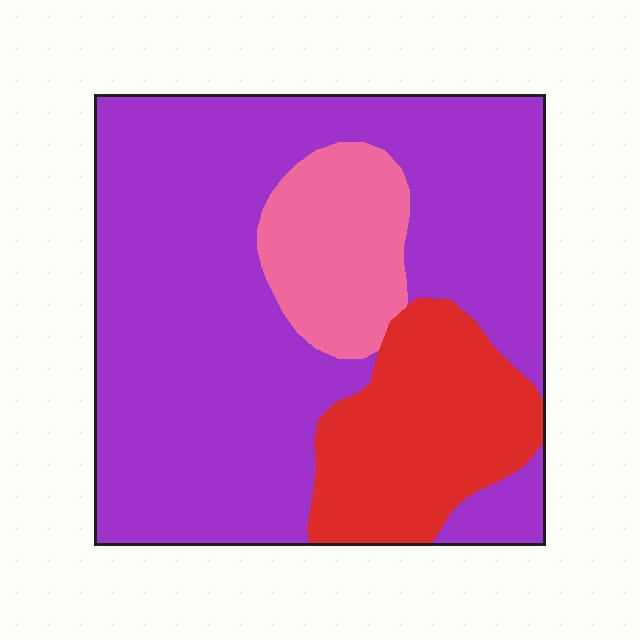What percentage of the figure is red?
Red covers roughly 20% of the figure.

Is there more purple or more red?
Purple.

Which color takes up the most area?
Purple, at roughly 70%.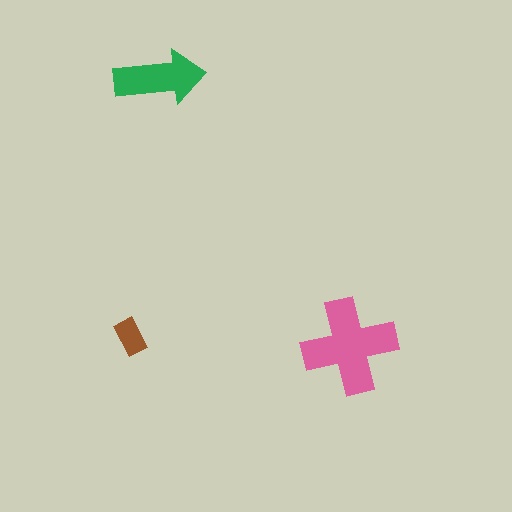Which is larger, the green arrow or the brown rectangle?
The green arrow.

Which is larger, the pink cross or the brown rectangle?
The pink cross.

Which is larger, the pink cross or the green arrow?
The pink cross.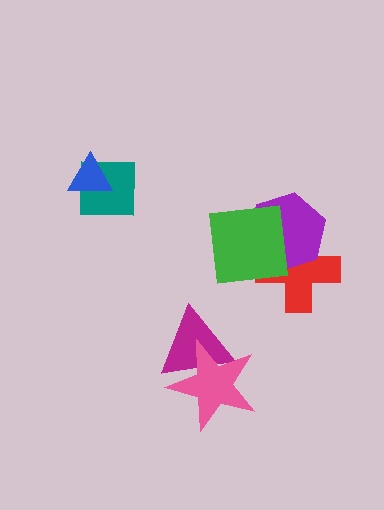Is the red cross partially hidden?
Yes, it is partially covered by another shape.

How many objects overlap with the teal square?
1 object overlaps with the teal square.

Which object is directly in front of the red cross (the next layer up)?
The purple hexagon is directly in front of the red cross.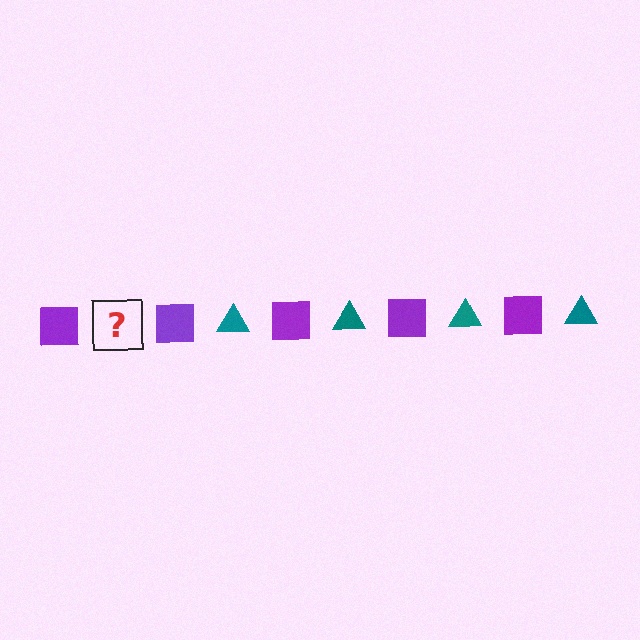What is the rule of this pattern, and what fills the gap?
The rule is that the pattern alternates between purple square and teal triangle. The gap should be filled with a teal triangle.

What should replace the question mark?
The question mark should be replaced with a teal triangle.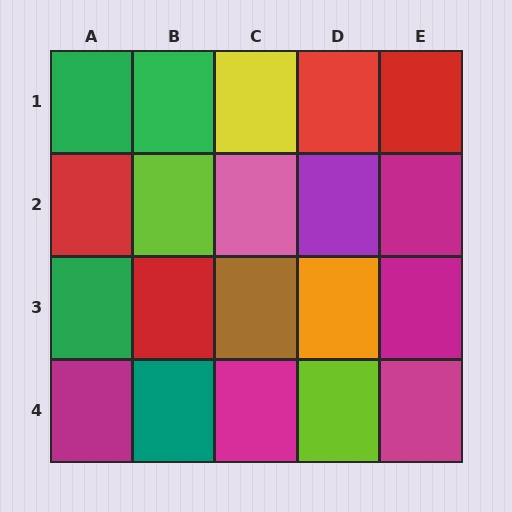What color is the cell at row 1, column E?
Red.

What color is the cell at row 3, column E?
Magenta.